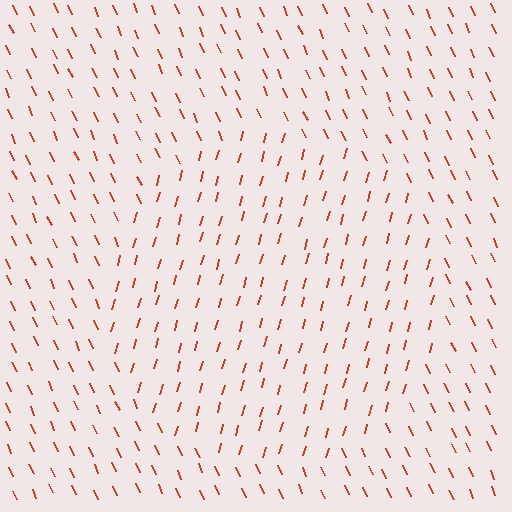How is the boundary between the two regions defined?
The boundary is defined purely by a change in line orientation (approximately 40 degrees difference). All lines are the same color and thickness.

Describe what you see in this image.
The image is filled with small red line segments. A circle region in the image has lines oriented differently from the surrounding lines, creating a visible texture boundary.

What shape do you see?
I see a circle.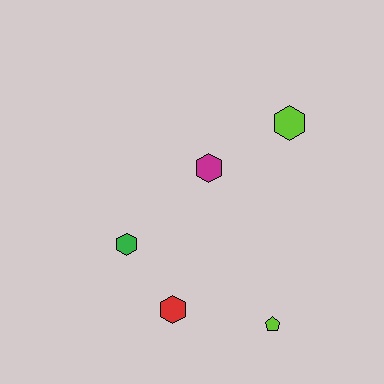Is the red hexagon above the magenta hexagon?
No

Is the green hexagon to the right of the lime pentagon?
No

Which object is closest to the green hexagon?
The red hexagon is closest to the green hexagon.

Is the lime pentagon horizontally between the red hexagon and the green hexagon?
No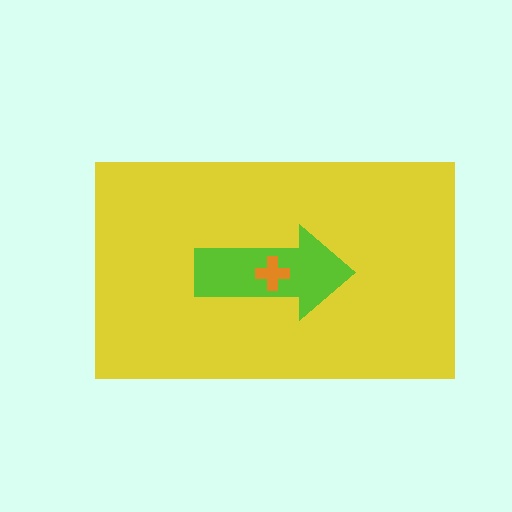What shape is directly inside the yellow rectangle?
The lime arrow.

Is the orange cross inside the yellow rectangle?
Yes.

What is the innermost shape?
The orange cross.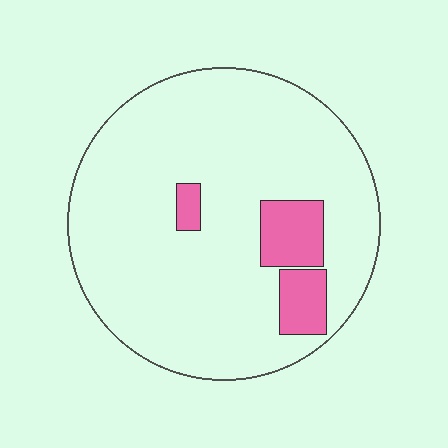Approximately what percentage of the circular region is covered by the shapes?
Approximately 10%.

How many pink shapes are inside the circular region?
3.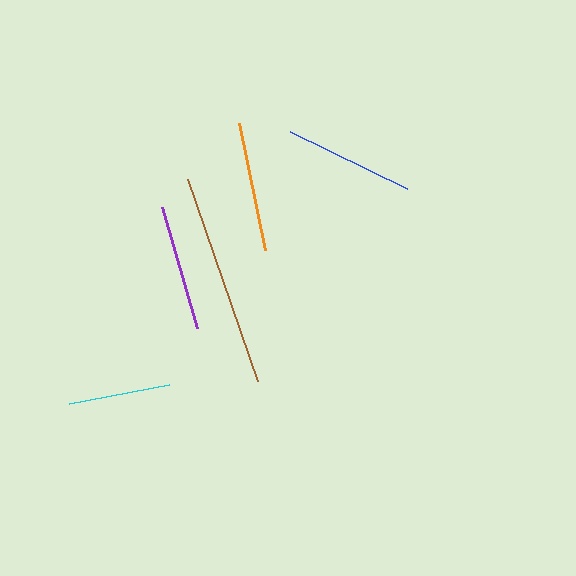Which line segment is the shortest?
The cyan line is the shortest at approximately 102 pixels.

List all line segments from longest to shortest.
From longest to shortest: brown, blue, orange, purple, cyan.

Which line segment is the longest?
The brown line is the longest at approximately 215 pixels.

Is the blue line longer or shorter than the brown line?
The brown line is longer than the blue line.